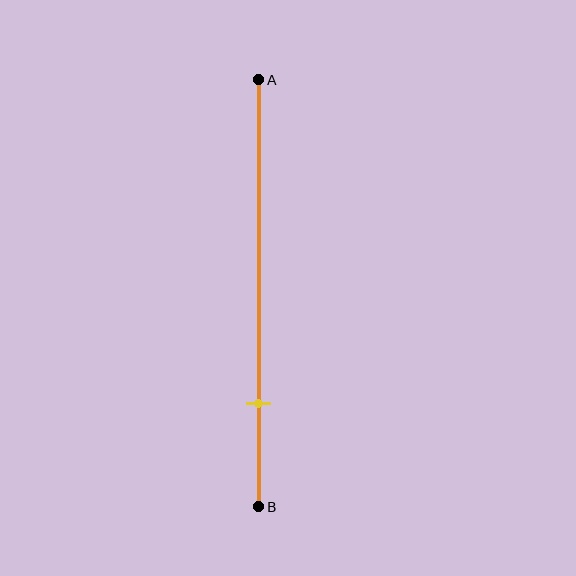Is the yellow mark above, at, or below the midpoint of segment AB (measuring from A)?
The yellow mark is below the midpoint of segment AB.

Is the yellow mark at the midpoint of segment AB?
No, the mark is at about 75% from A, not at the 50% midpoint.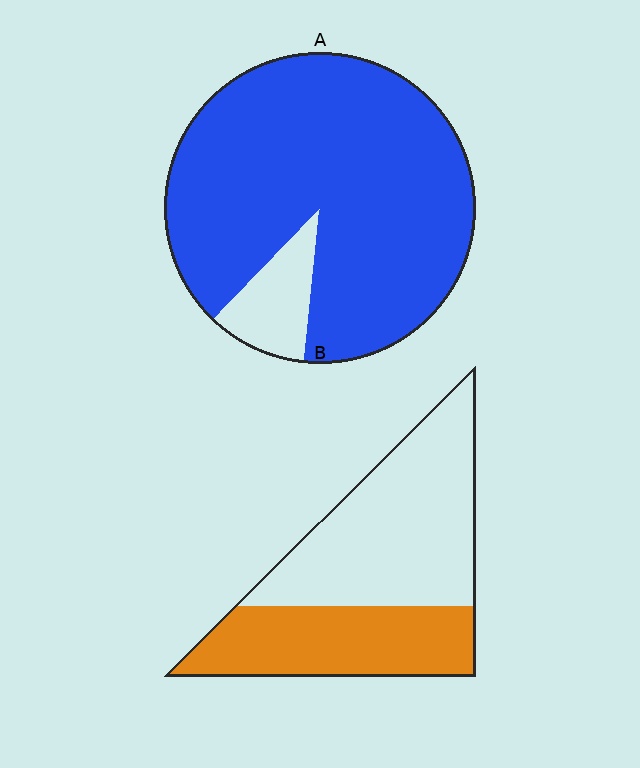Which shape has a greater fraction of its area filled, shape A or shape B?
Shape A.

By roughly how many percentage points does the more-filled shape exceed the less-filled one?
By roughly 50 percentage points (A over B).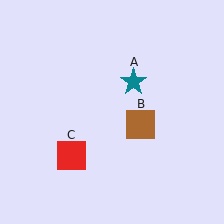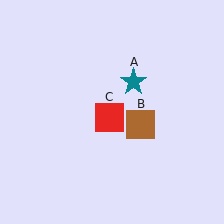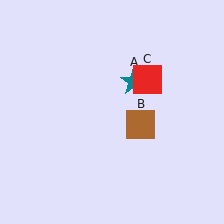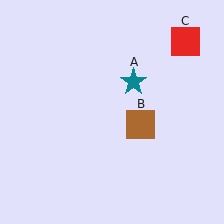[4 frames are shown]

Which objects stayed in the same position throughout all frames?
Teal star (object A) and brown square (object B) remained stationary.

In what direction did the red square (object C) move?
The red square (object C) moved up and to the right.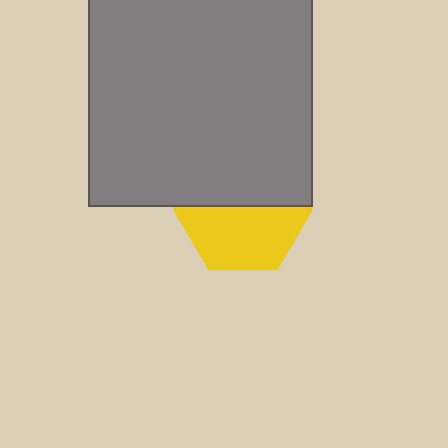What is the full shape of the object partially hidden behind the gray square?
The partially hidden object is a yellow hexagon.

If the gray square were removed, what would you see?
You would see the complete yellow hexagon.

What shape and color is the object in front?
The object in front is a gray square.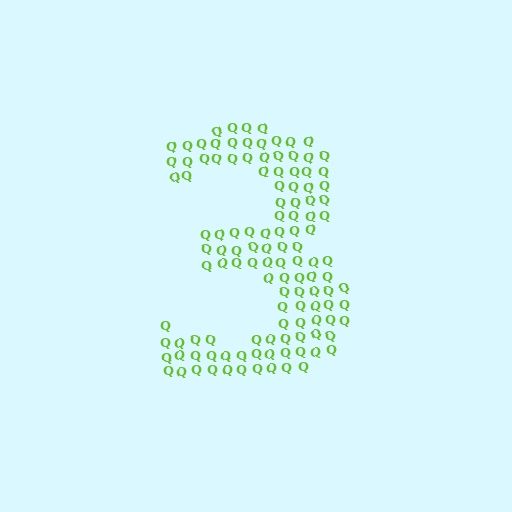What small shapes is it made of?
It is made of small letter Q's.